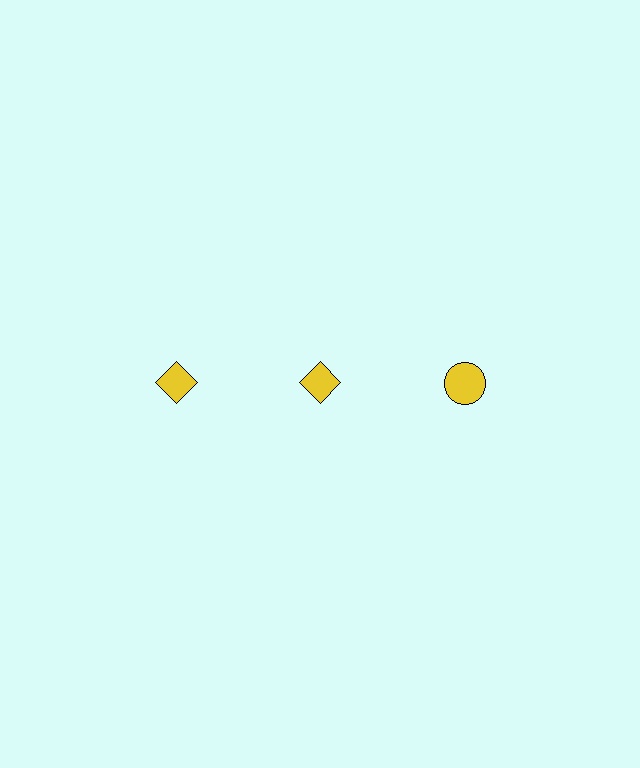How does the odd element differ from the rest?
It has a different shape: circle instead of diamond.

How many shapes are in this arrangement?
There are 3 shapes arranged in a grid pattern.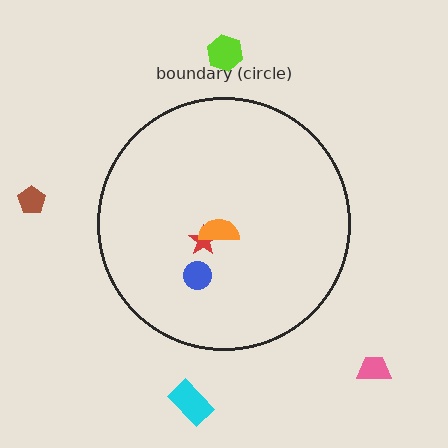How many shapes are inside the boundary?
3 inside, 4 outside.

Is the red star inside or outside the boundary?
Inside.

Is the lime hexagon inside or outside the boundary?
Outside.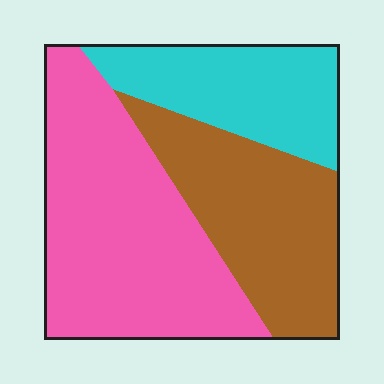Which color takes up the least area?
Cyan, at roughly 25%.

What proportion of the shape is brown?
Brown takes up about one third (1/3) of the shape.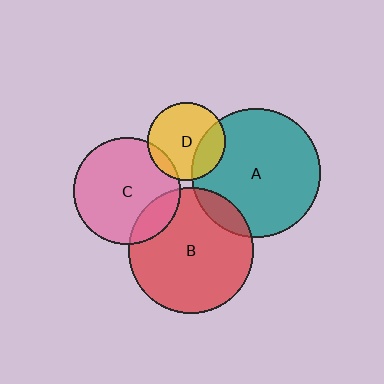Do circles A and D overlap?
Yes.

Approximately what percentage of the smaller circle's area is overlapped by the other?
Approximately 25%.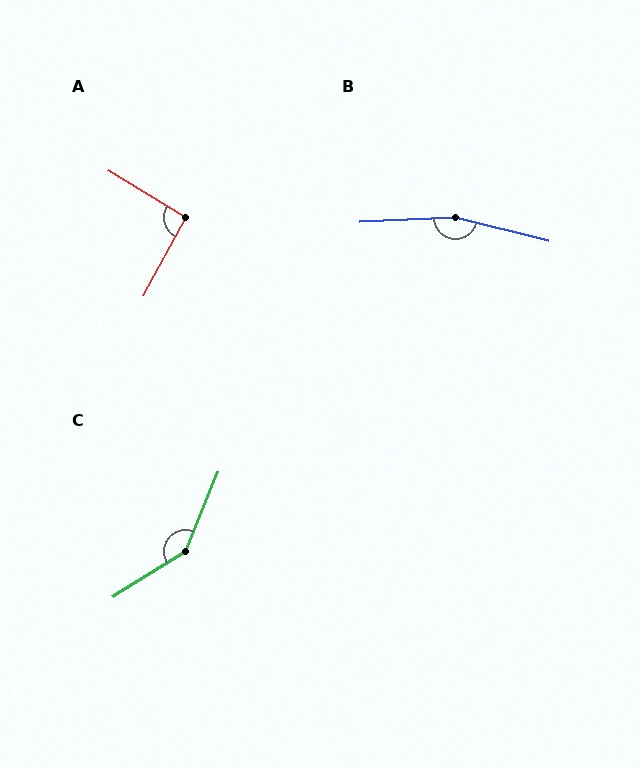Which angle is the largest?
B, at approximately 163 degrees.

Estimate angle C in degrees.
Approximately 144 degrees.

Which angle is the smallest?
A, at approximately 93 degrees.